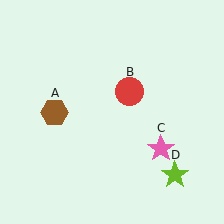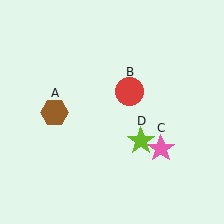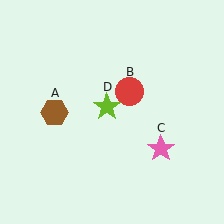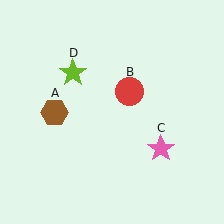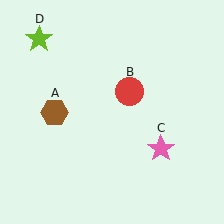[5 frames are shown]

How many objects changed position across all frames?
1 object changed position: lime star (object D).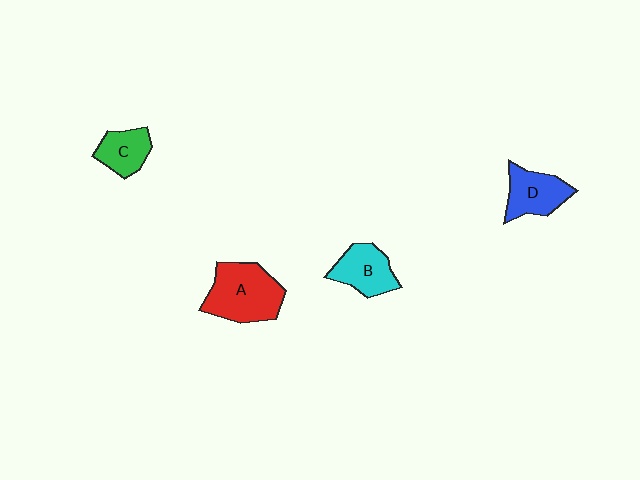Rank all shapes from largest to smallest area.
From largest to smallest: A (red), D (blue), B (cyan), C (green).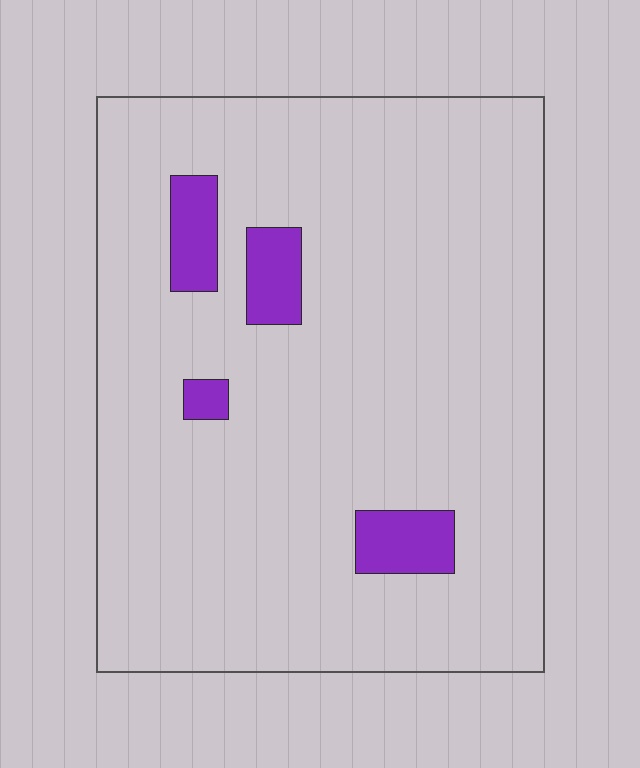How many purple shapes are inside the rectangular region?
4.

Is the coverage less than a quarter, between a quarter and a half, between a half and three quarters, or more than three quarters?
Less than a quarter.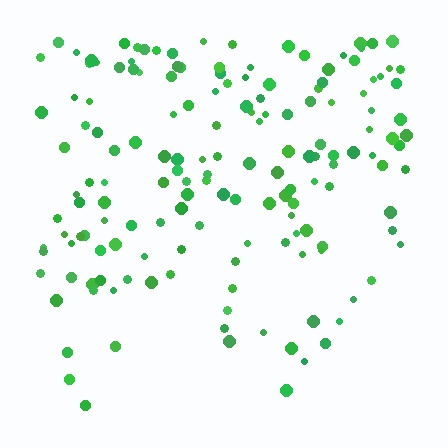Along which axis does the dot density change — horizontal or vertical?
Vertical.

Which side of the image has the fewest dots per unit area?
The bottom.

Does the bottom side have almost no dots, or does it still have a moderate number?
Still a moderate number, just noticeably fewer than the top.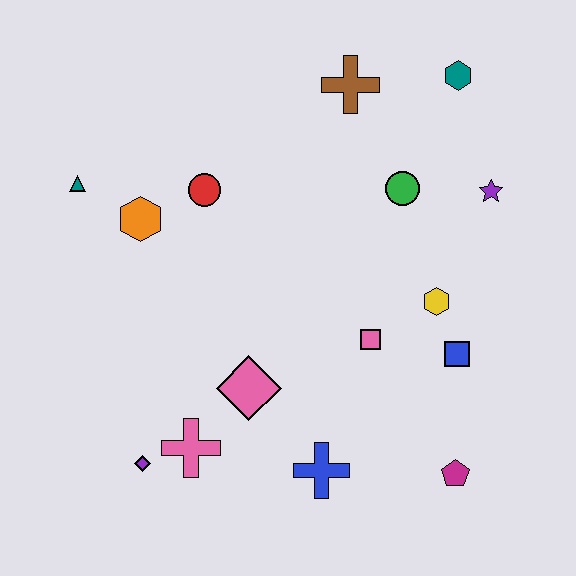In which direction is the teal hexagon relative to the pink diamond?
The teal hexagon is above the pink diamond.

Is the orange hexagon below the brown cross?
Yes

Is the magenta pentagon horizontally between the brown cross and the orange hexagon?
No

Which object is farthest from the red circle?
The magenta pentagon is farthest from the red circle.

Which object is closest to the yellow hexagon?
The blue square is closest to the yellow hexagon.